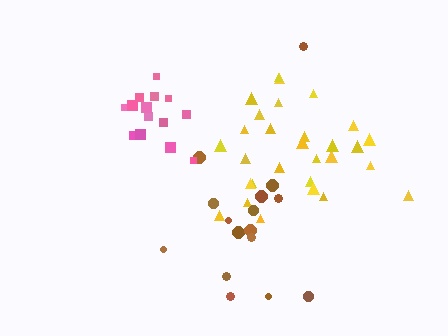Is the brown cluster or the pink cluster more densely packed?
Pink.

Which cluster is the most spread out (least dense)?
Brown.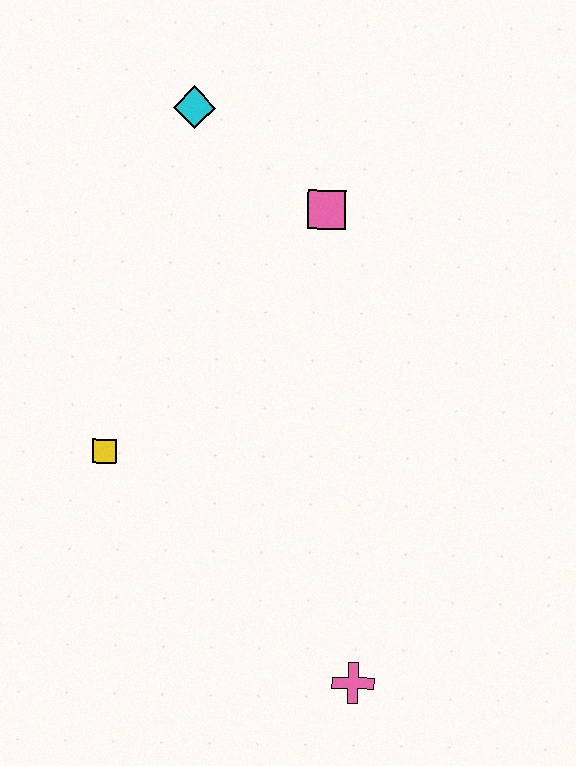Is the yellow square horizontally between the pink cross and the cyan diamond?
No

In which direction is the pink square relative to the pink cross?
The pink square is above the pink cross.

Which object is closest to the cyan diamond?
The pink square is closest to the cyan diamond.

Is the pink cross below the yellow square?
Yes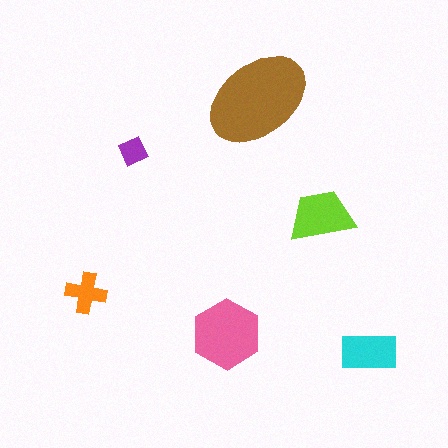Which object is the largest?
The brown ellipse.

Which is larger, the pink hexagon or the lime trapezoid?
The pink hexagon.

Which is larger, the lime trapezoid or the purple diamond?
The lime trapezoid.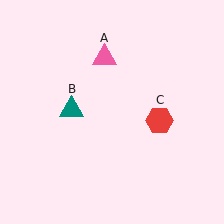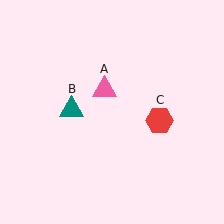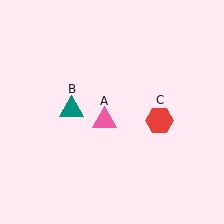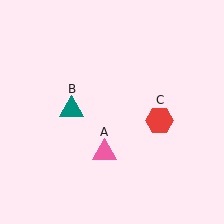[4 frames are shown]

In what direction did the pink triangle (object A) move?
The pink triangle (object A) moved down.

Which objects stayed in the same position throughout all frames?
Teal triangle (object B) and red hexagon (object C) remained stationary.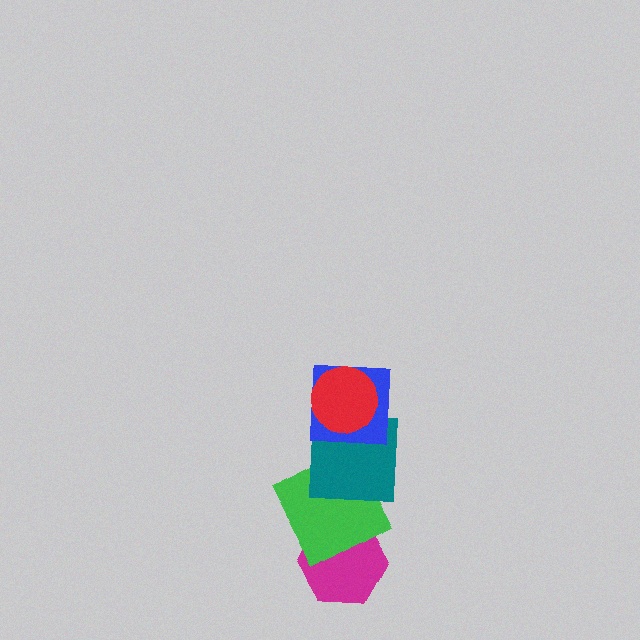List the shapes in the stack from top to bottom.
From top to bottom: the red circle, the blue square, the teal square, the green square, the magenta hexagon.